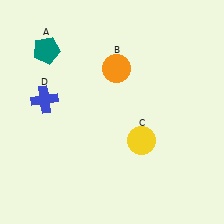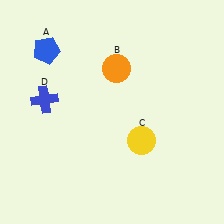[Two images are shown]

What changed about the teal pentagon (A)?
In Image 1, A is teal. In Image 2, it changed to blue.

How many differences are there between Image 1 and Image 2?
There is 1 difference between the two images.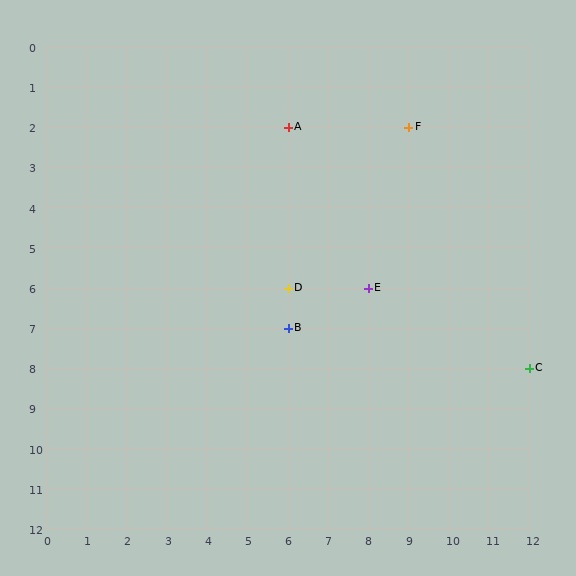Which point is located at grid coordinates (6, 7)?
Point B is at (6, 7).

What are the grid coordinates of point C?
Point C is at grid coordinates (12, 8).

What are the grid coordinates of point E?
Point E is at grid coordinates (8, 6).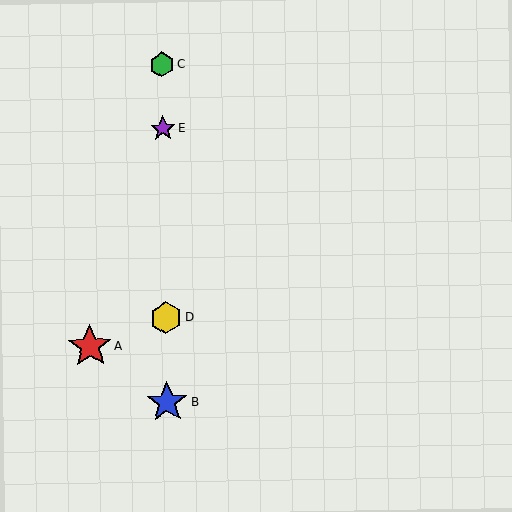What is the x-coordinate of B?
Object B is at x≈167.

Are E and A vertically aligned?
No, E is at x≈163 and A is at x≈90.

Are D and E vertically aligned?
Yes, both are at x≈166.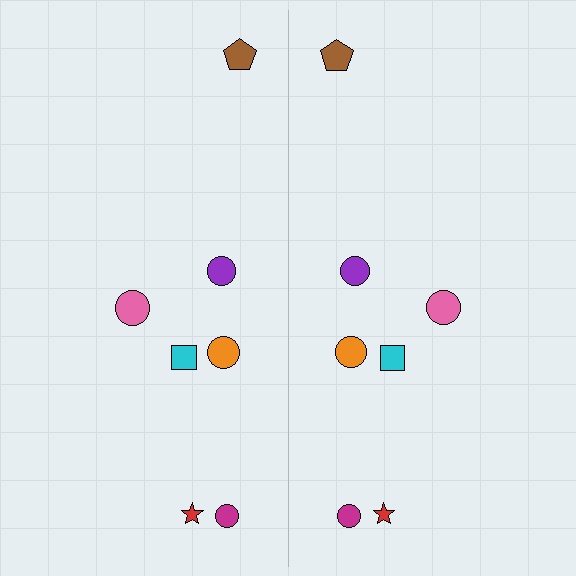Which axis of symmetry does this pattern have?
The pattern has a vertical axis of symmetry running through the center of the image.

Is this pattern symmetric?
Yes, this pattern has bilateral (reflection) symmetry.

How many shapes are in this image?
There are 14 shapes in this image.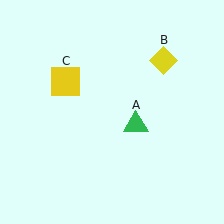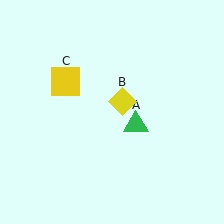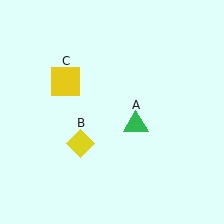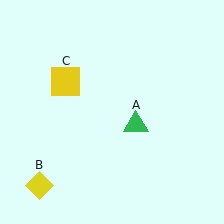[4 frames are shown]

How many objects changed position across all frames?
1 object changed position: yellow diamond (object B).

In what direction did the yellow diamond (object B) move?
The yellow diamond (object B) moved down and to the left.